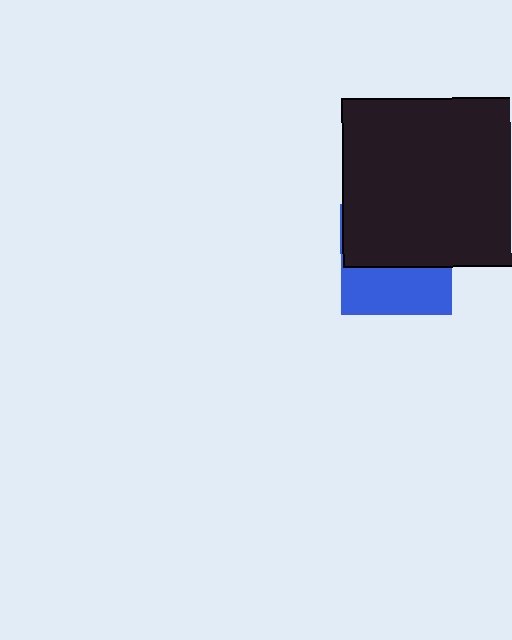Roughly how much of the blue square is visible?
A small part of it is visible (roughly 43%).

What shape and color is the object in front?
The object in front is a black rectangle.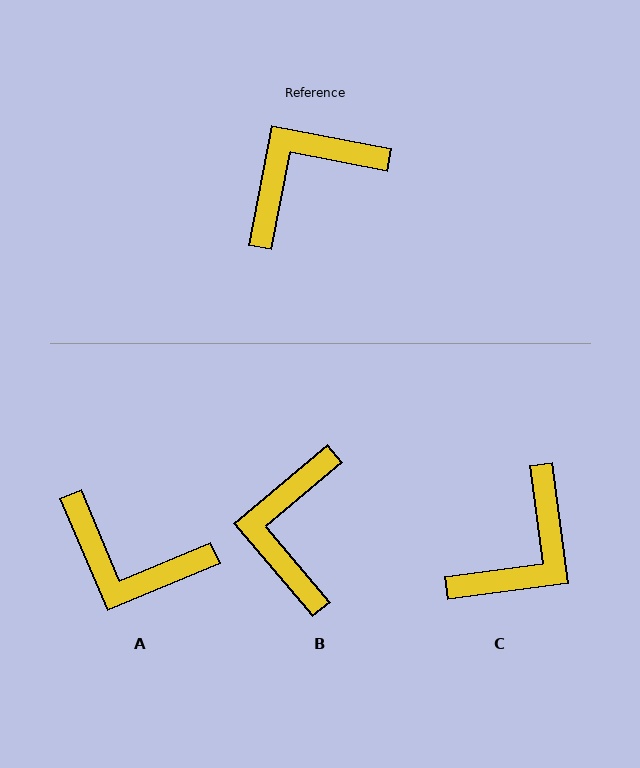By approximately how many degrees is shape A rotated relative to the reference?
Approximately 124 degrees counter-clockwise.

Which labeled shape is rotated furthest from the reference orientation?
C, about 162 degrees away.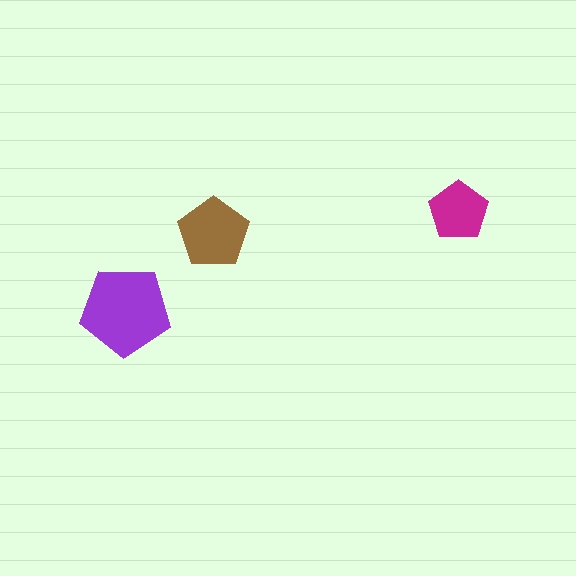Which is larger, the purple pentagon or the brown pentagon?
The purple one.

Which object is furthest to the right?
The magenta pentagon is rightmost.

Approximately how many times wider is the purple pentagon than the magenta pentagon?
About 1.5 times wider.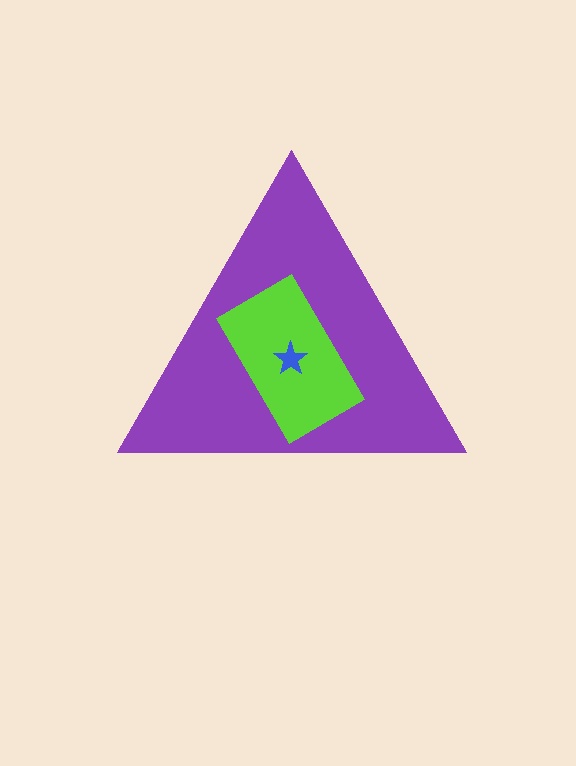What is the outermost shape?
The purple triangle.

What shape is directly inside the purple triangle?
The lime rectangle.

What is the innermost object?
The blue star.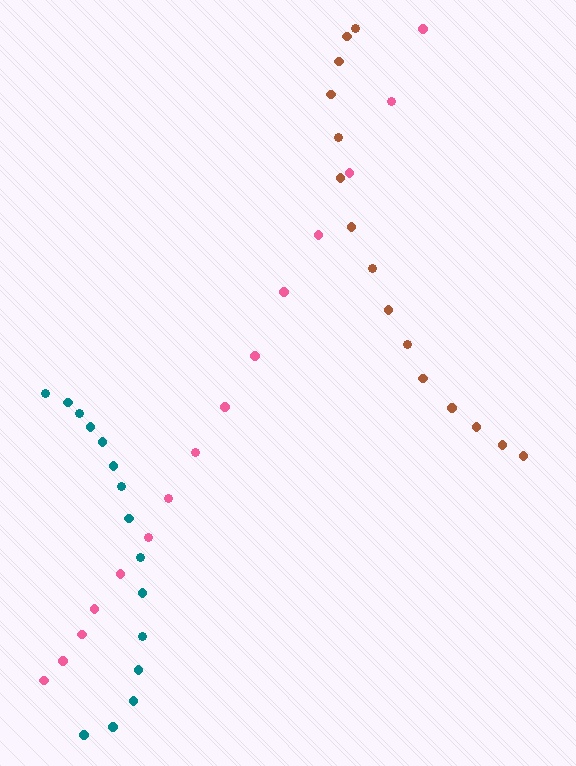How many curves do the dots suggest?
There are 3 distinct paths.